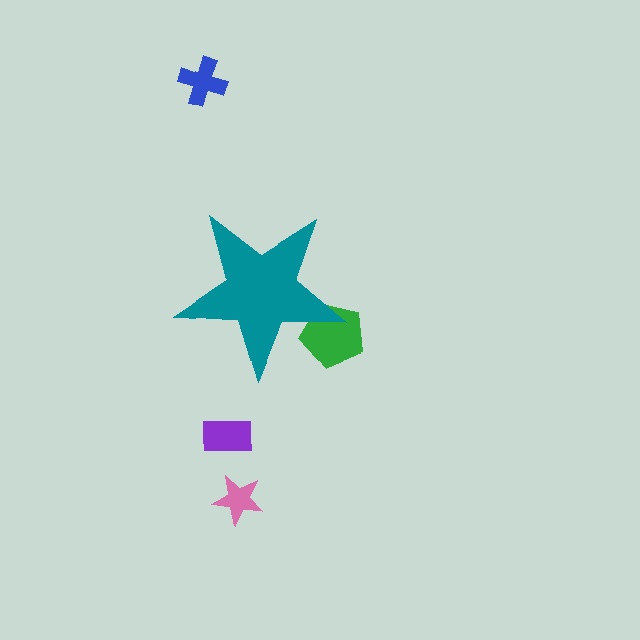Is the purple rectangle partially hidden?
No, the purple rectangle is fully visible.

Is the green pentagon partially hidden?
Yes, the green pentagon is partially hidden behind the teal star.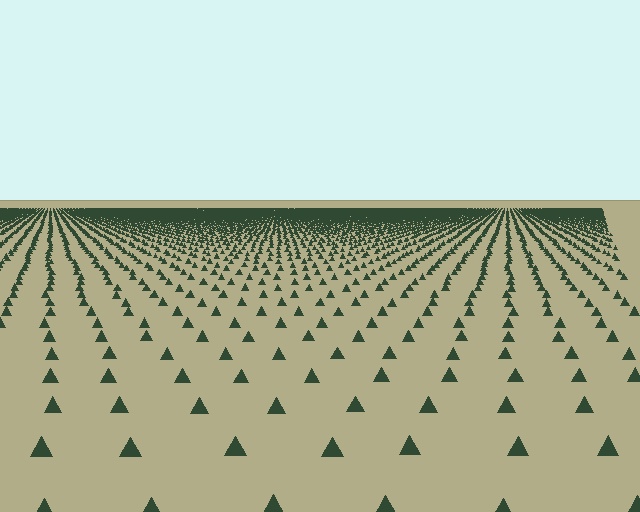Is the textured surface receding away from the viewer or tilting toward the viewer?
The surface is receding away from the viewer. Texture elements get smaller and denser toward the top.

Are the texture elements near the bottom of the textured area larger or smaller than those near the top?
Larger. Near the bottom, elements are closer to the viewer and appear at a bigger on-screen size.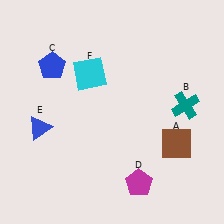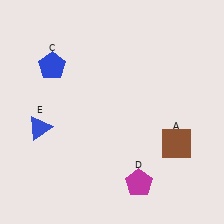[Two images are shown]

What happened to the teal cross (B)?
The teal cross (B) was removed in Image 2. It was in the top-right area of Image 1.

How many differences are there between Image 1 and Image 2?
There are 2 differences between the two images.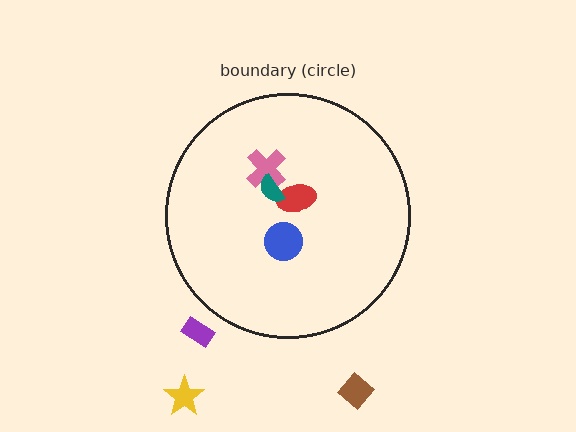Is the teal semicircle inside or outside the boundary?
Inside.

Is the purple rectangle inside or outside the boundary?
Outside.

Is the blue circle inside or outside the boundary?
Inside.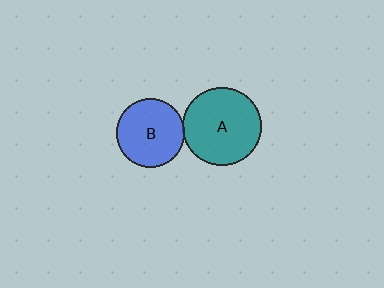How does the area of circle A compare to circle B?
Approximately 1.3 times.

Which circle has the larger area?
Circle A (teal).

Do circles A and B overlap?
Yes.